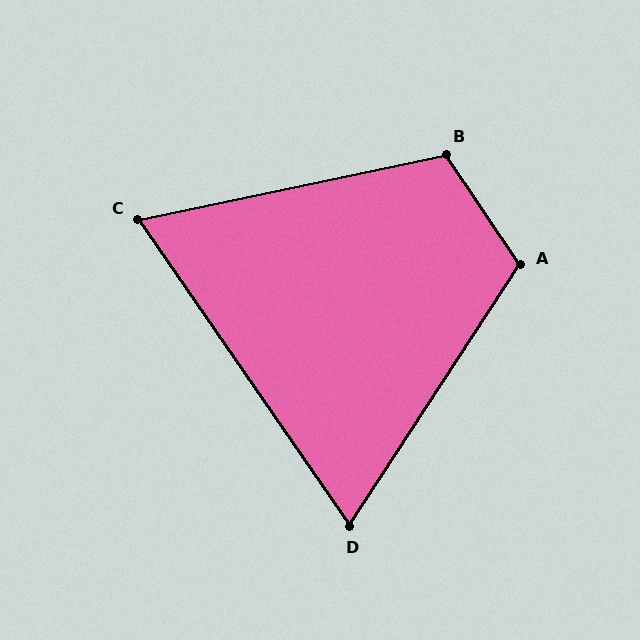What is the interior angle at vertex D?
Approximately 68 degrees (acute).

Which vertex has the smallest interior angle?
C, at approximately 67 degrees.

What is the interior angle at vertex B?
Approximately 112 degrees (obtuse).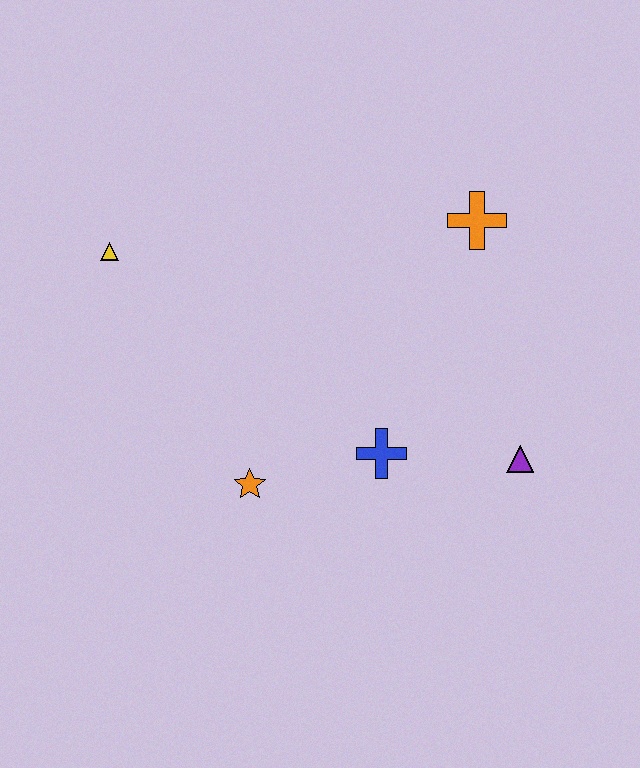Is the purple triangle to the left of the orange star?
No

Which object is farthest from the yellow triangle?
The purple triangle is farthest from the yellow triangle.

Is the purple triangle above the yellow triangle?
No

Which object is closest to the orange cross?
The purple triangle is closest to the orange cross.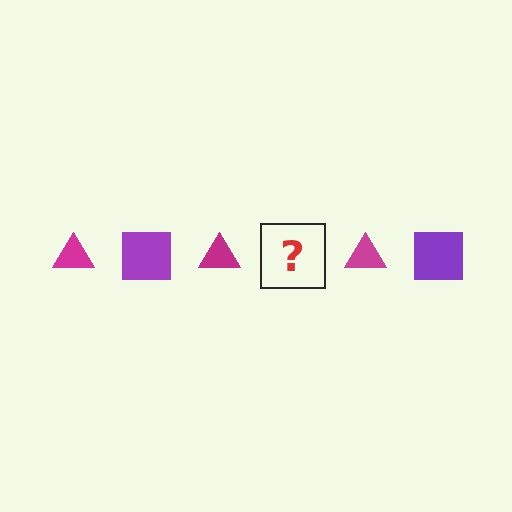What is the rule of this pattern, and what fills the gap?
The rule is that the pattern alternates between magenta triangle and purple square. The gap should be filled with a purple square.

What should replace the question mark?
The question mark should be replaced with a purple square.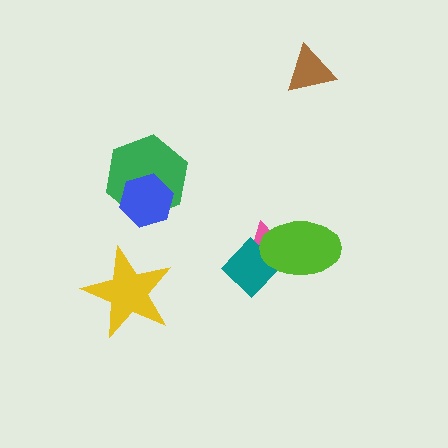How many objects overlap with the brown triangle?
0 objects overlap with the brown triangle.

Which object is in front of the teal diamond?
The lime ellipse is in front of the teal diamond.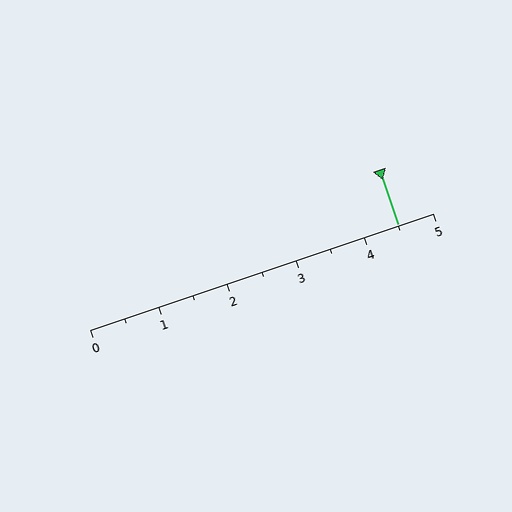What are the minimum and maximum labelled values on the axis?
The axis runs from 0 to 5.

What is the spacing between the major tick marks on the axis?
The major ticks are spaced 1 apart.